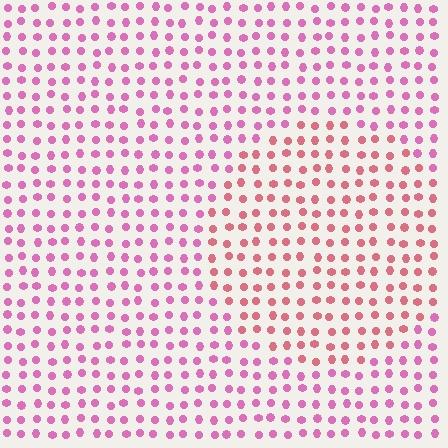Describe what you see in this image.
The image is filled with small pink elements in a uniform arrangement. A circle-shaped region is visible where the elements are tinted to a slightly different hue, forming a subtle color boundary.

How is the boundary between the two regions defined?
The boundary is defined purely by a slight shift in hue (about 31 degrees). Spacing, size, and orientation are identical on both sides.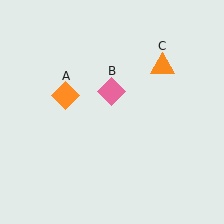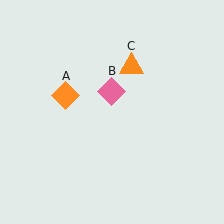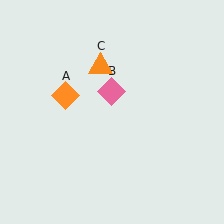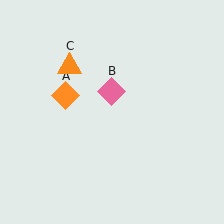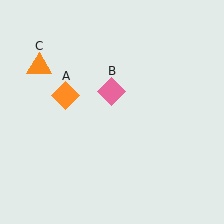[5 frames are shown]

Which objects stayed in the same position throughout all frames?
Orange diamond (object A) and pink diamond (object B) remained stationary.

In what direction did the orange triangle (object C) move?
The orange triangle (object C) moved left.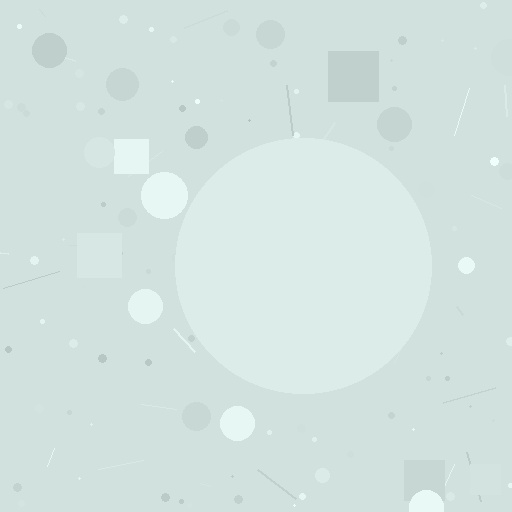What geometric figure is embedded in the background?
A circle is embedded in the background.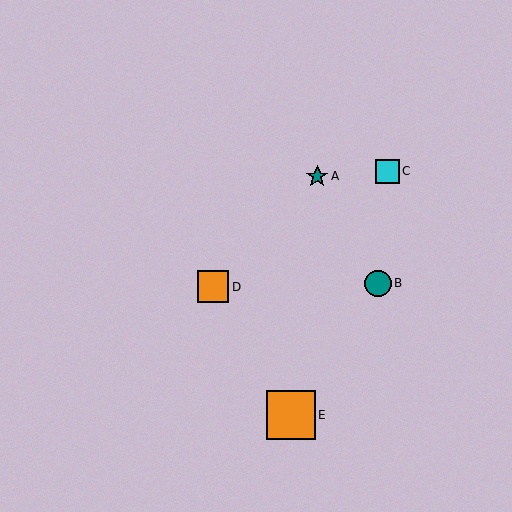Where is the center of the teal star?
The center of the teal star is at (317, 176).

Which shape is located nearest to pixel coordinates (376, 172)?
The cyan square (labeled C) at (387, 171) is nearest to that location.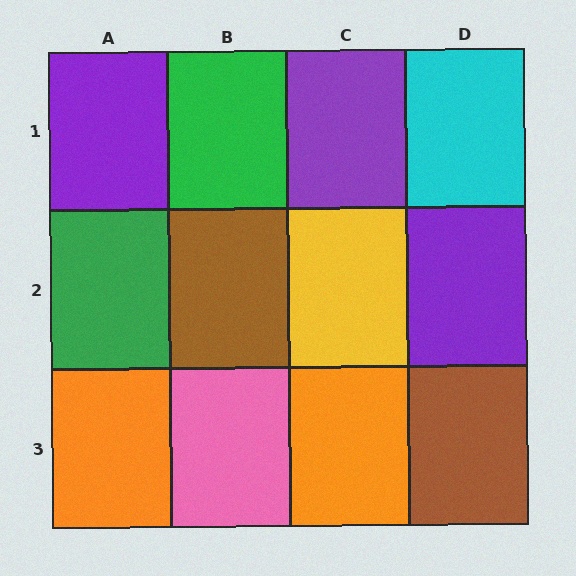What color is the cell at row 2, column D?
Purple.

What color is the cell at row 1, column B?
Green.